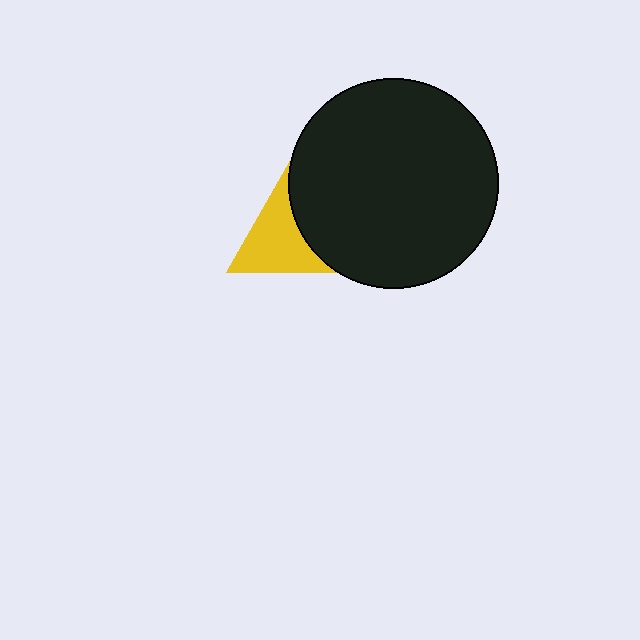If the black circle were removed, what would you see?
You would see the complete yellow triangle.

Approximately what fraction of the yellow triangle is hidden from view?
Roughly 43% of the yellow triangle is hidden behind the black circle.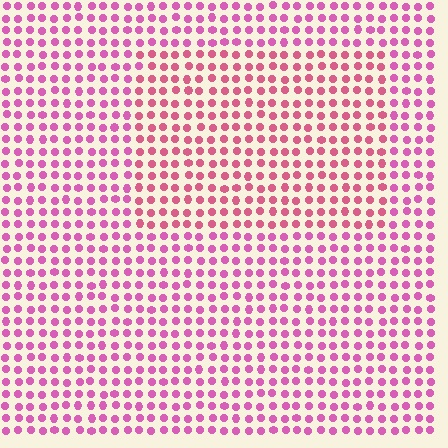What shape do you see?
I see a rectangle.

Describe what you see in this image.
The image is filled with small pink elements in a uniform arrangement. A rectangle-shaped region is visible where the elements are tinted to a slightly different hue, forming a subtle color boundary.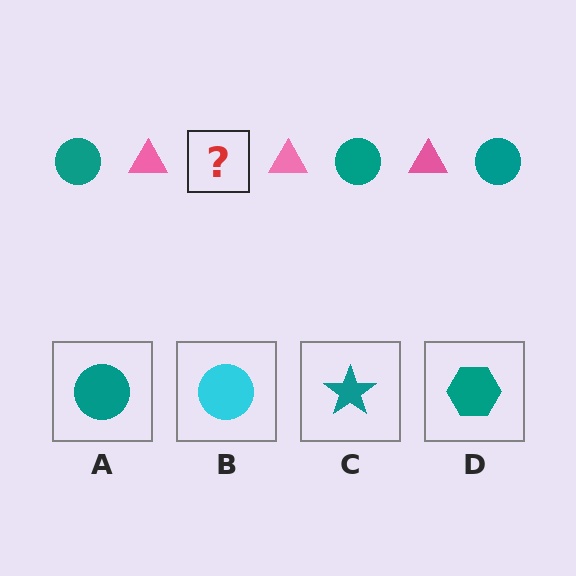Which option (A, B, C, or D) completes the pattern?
A.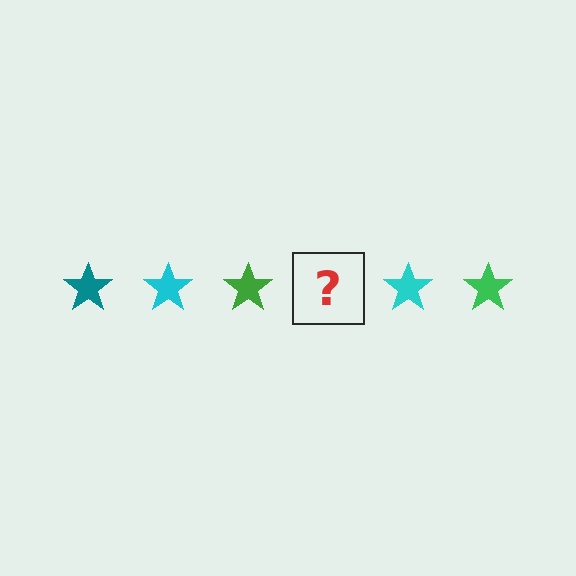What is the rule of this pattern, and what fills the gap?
The rule is that the pattern cycles through teal, cyan, green stars. The gap should be filled with a teal star.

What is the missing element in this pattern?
The missing element is a teal star.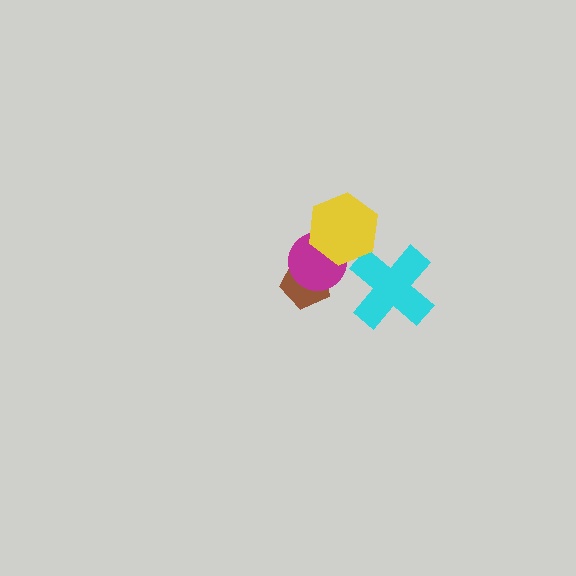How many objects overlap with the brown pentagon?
1 object overlaps with the brown pentagon.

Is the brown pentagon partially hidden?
Yes, it is partially covered by another shape.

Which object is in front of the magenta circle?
The yellow hexagon is in front of the magenta circle.